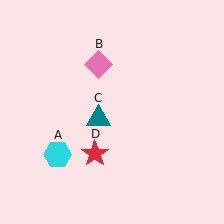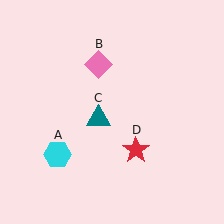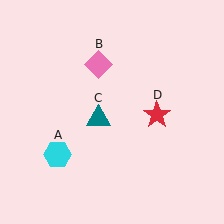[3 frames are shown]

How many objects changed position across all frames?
1 object changed position: red star (object D).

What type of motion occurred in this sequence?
The red star (object D) rotated counterclockwise around the center of the scene.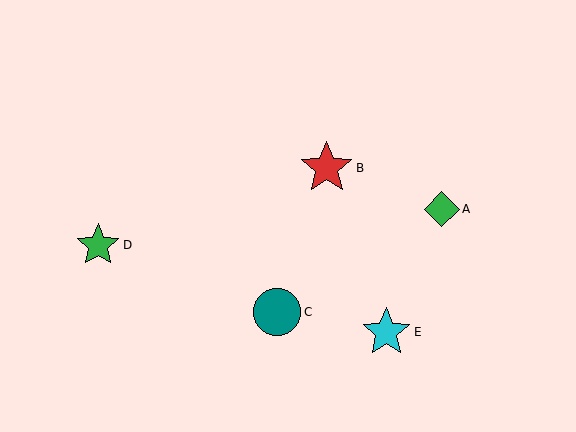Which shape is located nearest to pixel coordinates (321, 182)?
The red star (labeled B) at (327, 168) is nearest to that location.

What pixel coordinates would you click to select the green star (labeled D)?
Click at (98, 245) to select the green star D.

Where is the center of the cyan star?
The center of the cyan star is at (386, 332).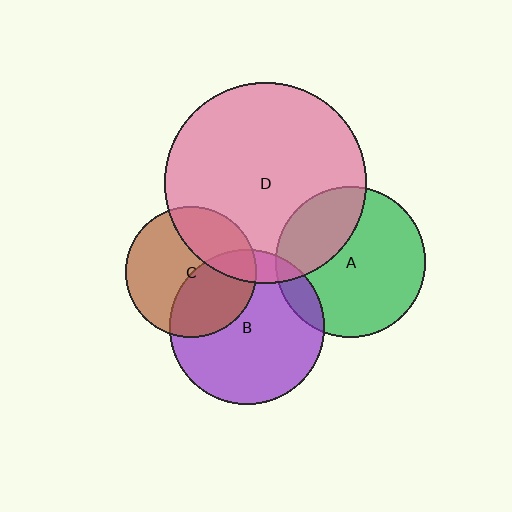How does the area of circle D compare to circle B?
Approximately 1.7 times.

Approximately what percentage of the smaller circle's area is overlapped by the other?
Approximately 10%.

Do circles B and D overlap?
Yes.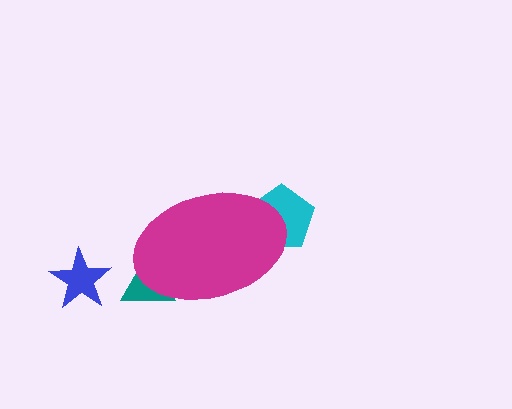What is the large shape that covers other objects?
A magenta ellipse.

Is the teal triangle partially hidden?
Yes, the teal triangle is partially hidden behind the magenta ellipse.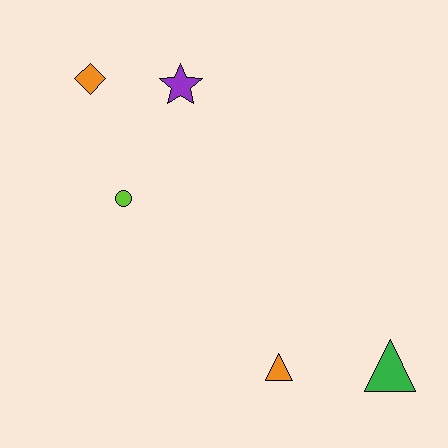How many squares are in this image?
There are no squares.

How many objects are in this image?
There are 5 objects.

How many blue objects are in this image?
There are no blue objects.